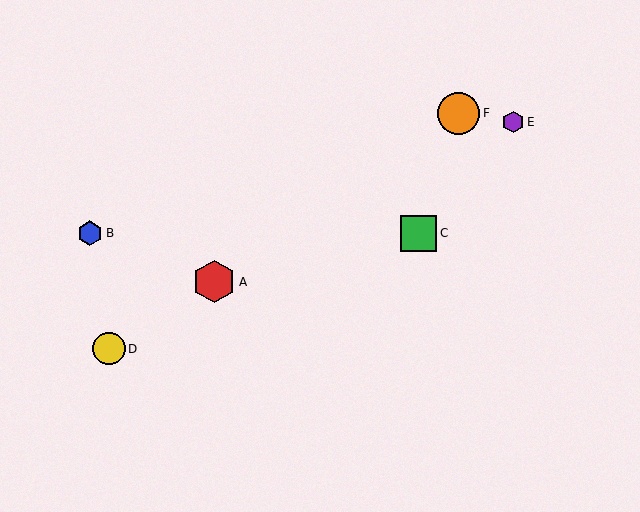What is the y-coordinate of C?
Object C is at y≈233.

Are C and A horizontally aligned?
No, C is at y≈233 and A is at y≈282.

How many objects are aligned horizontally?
2 objects (B, C) are aligned horizontally.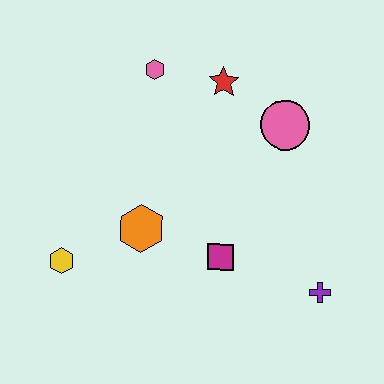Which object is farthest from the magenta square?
The pink hexagon is farthest from the magenta square.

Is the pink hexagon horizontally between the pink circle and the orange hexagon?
Yes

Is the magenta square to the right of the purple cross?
No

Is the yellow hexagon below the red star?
Yes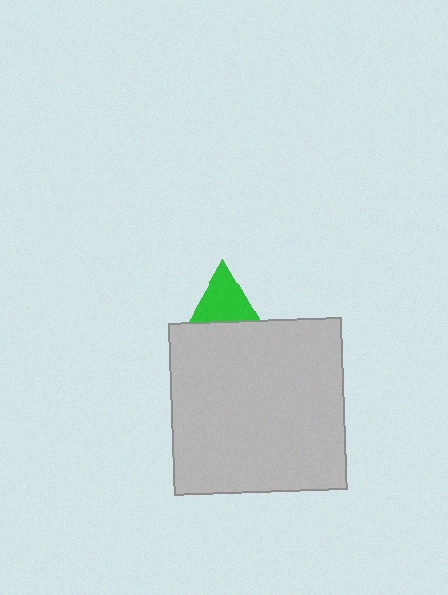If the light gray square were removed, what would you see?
You would see the complete green triangle.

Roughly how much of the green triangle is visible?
A small part of it is visible (roughly 42%).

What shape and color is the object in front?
The object in front is a light gray square.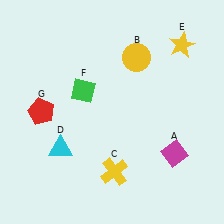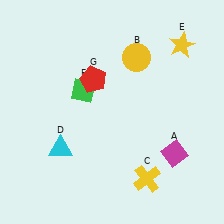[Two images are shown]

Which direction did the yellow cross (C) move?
The yellow cross (C) moved right.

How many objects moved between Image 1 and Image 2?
2 objects moved between the two images.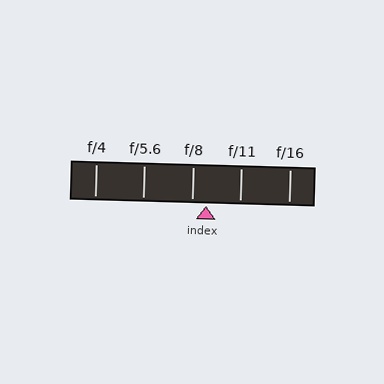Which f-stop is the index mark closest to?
The index mark is closest to f/8.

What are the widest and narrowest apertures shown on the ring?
The widest aperture shown is f/4 and the narrowest is f/16.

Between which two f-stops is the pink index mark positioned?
The index mark is between f/8 and f/11.